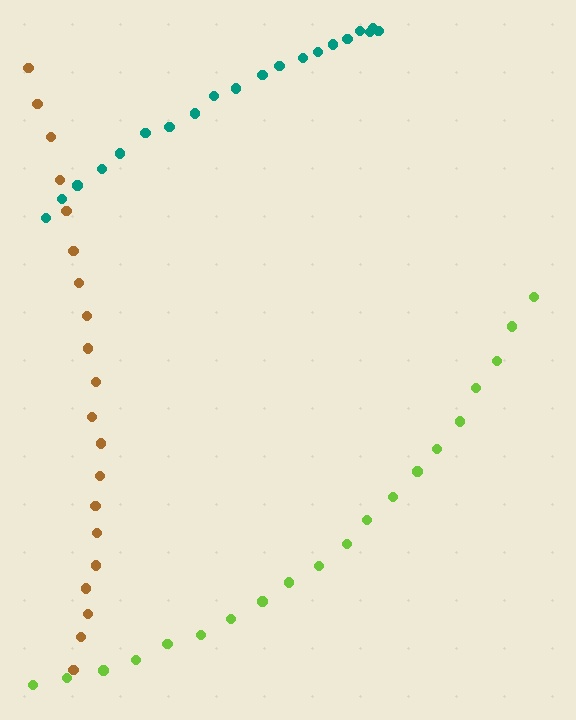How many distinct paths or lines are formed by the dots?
There are 3 distinct paths.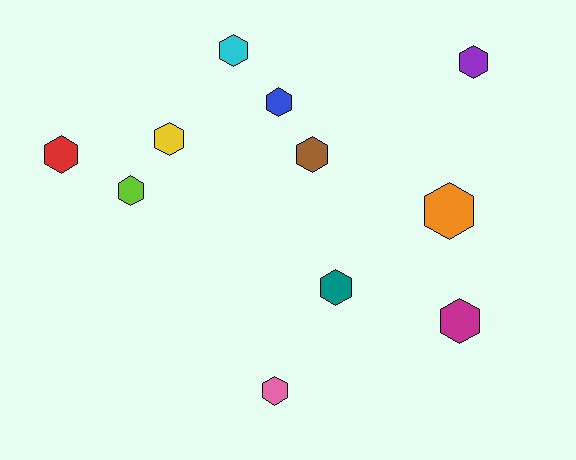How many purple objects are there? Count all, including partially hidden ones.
There is 1 purple object.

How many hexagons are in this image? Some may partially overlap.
There are 11 hexagons.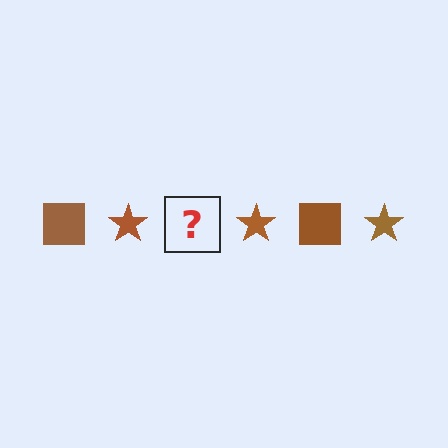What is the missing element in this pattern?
The missing element is a brown square.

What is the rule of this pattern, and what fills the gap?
The rule is that the pattern cycles through square, star shapes in brown. The gap should be filled with a brown square.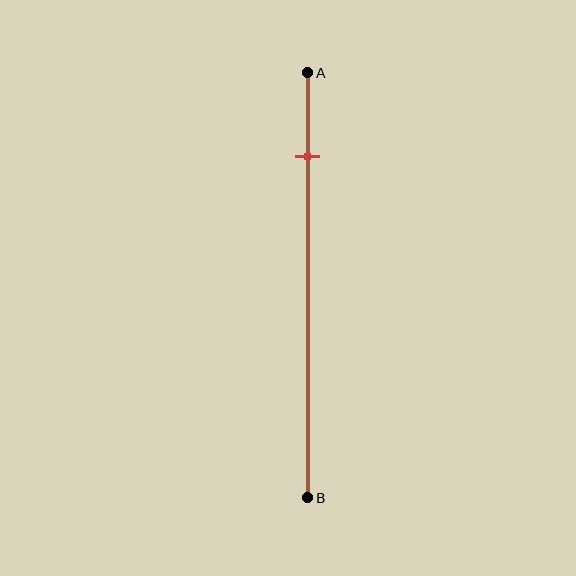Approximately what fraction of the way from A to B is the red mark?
The red mark is approximately 20% of the way from A to B.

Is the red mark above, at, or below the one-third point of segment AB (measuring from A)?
The red mark is above the one-third point of segment AB.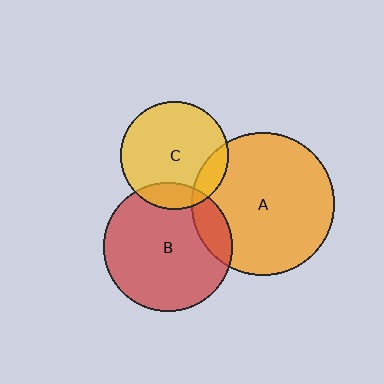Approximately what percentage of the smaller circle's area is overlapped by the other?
Approximately 15%.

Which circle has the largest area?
Circle A (orange).